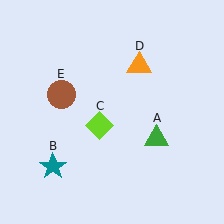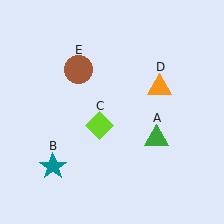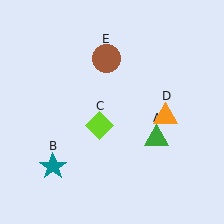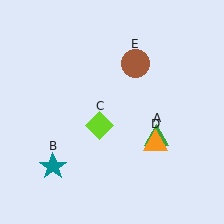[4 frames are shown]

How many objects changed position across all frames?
2 objects changed position: orange triangle (object D), brown circle (object E).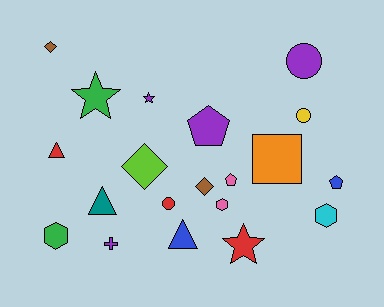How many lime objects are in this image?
There is 1 lime object.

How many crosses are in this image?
There is 1 cross.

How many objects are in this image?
There are 20 objects.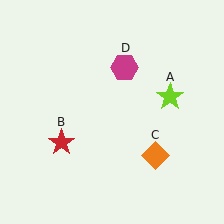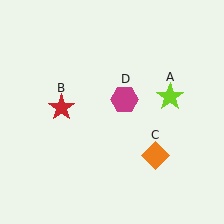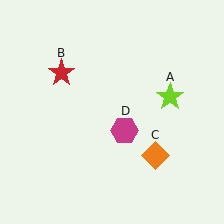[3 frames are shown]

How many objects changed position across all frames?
2 objects changed position: red star (object B), magenta hexagon (object D).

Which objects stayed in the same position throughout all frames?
Lime star (object A) and orange diamond (object C) remained stationary.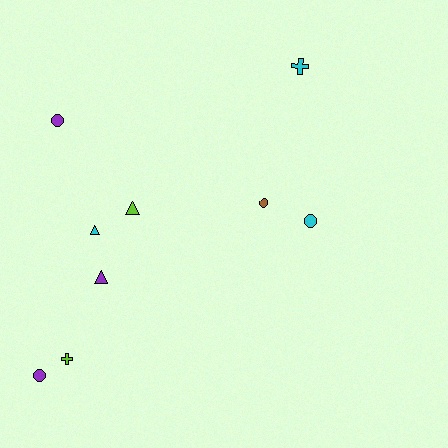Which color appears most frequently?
Purple, with 3 objects.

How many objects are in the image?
There are 9 objects.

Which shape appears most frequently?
Circle, with 4 objects.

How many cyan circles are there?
There is 1 cyan circle.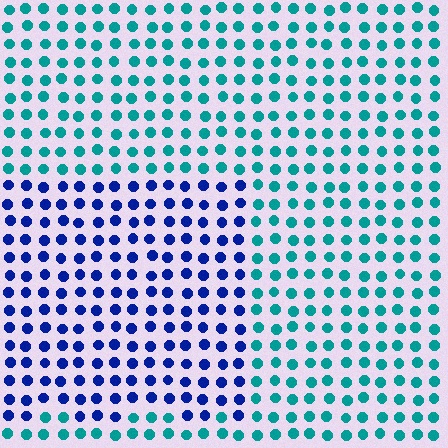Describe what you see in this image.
The image is filled with small teal elements in a uniform arrangement. A rectangle-shaped region is visible where the elements are tinted to a slightly different hue, forming a subtle color boundary.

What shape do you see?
I see a rectangle.